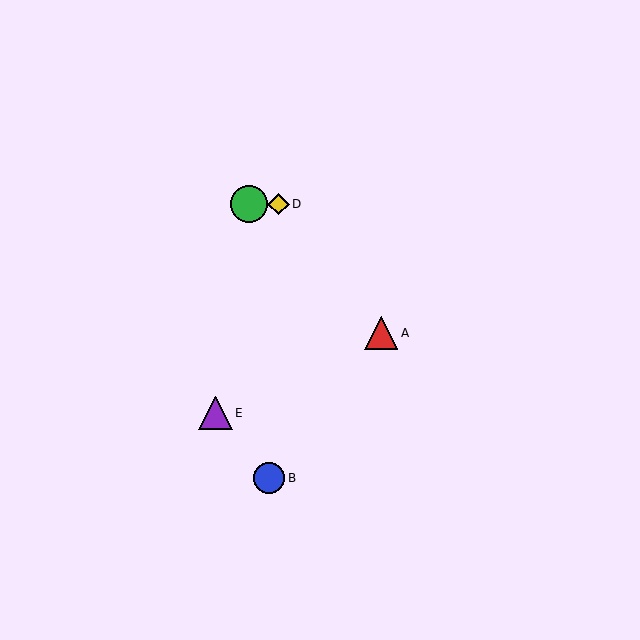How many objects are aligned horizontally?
2 objects (C, D) are aligned horizontally.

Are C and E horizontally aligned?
No, C is at y≈204 and E is at y≈413.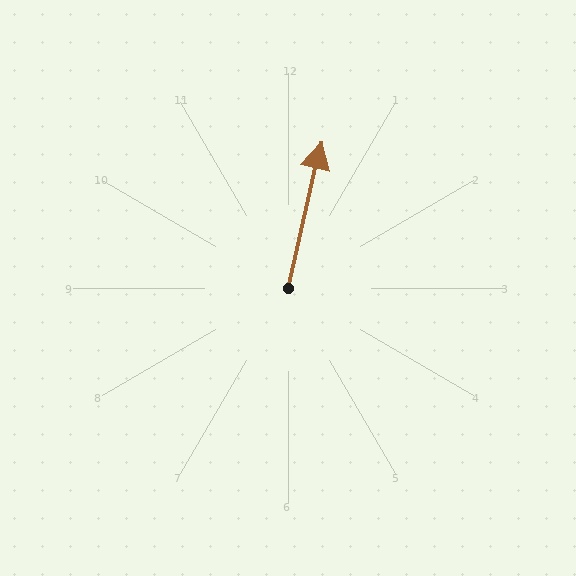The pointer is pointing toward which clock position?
Roughly 12 o'clock.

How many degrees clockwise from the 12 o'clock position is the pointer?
Approximately 13 degrees.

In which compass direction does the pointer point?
North.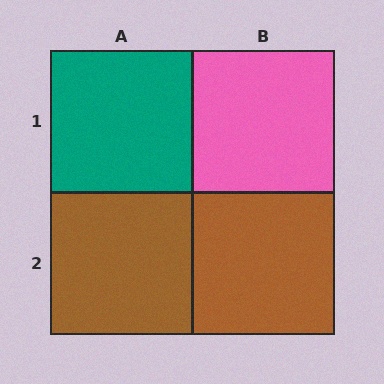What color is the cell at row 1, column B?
Pink.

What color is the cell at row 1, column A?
Teal.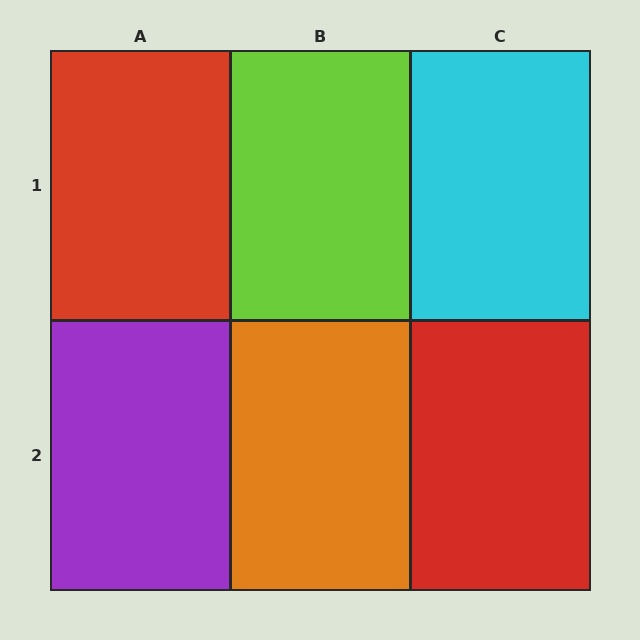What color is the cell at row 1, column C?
Cyan.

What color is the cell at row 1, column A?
Red.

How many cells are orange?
1 cell is orange.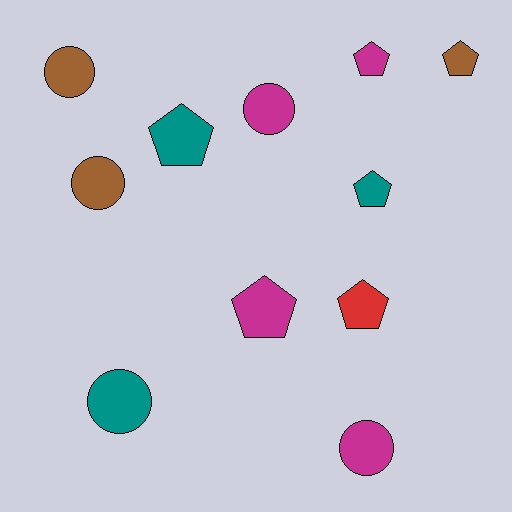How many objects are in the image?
There are 11 objects.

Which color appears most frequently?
Magenta, with 4 objects.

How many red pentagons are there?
There is 1 red pentagon.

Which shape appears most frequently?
Pentagon, with 6 objects.